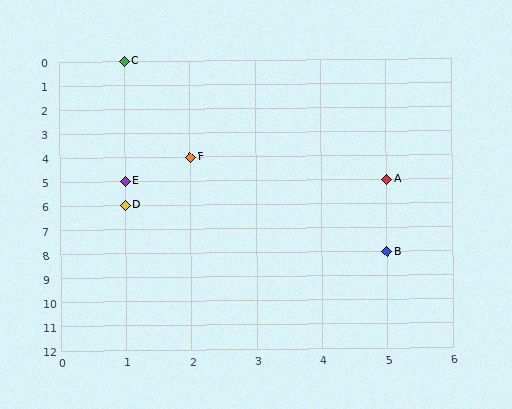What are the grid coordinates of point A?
Point A is at grid coordinates (5, 5).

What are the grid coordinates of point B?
Point B is at grid coordinates (5, 8).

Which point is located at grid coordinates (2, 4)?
Point F is at (2, 4).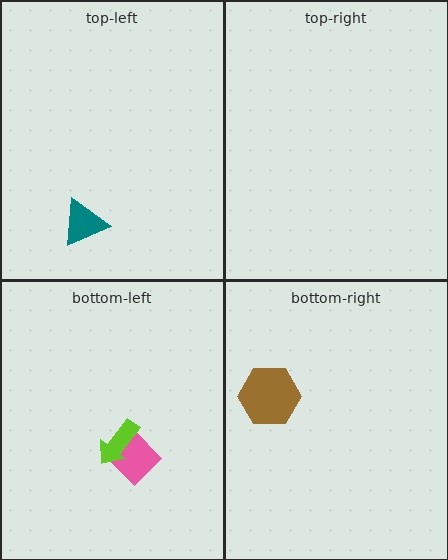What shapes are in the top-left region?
The teal triangle.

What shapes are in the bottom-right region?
The brown hexagon.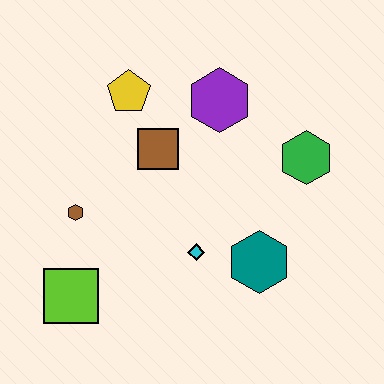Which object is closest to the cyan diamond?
The teal hexagon is closest to the cyan diamond.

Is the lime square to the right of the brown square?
No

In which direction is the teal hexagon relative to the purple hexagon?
The teal hexagon is below the purple hexagon.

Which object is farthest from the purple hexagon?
The lime square is farthest from the purple hexagon.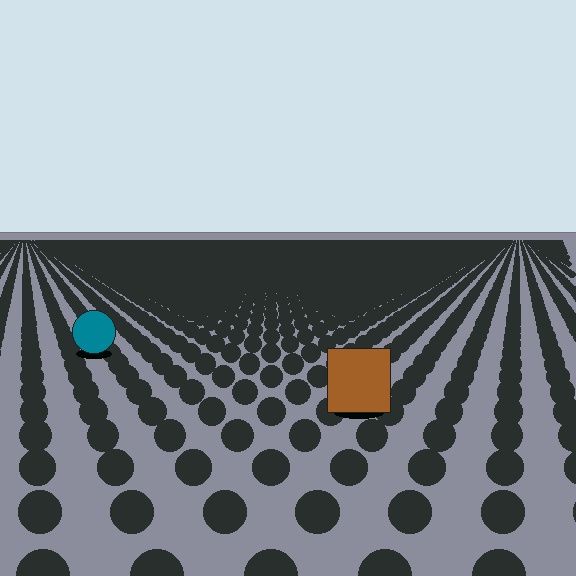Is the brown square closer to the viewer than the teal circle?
Yes. The brown square is closer — you can tell from the texture gradient: the ground texture is coarser near it.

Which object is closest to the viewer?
The brown square is closest. The texture marks near it are larger and more spread out.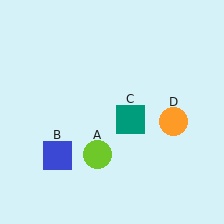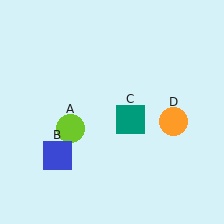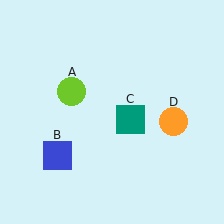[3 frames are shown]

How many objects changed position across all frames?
1 object changed position: lime circle (object A).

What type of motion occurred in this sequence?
The lime circle (object A) rotated clockwise around the center of the scene.